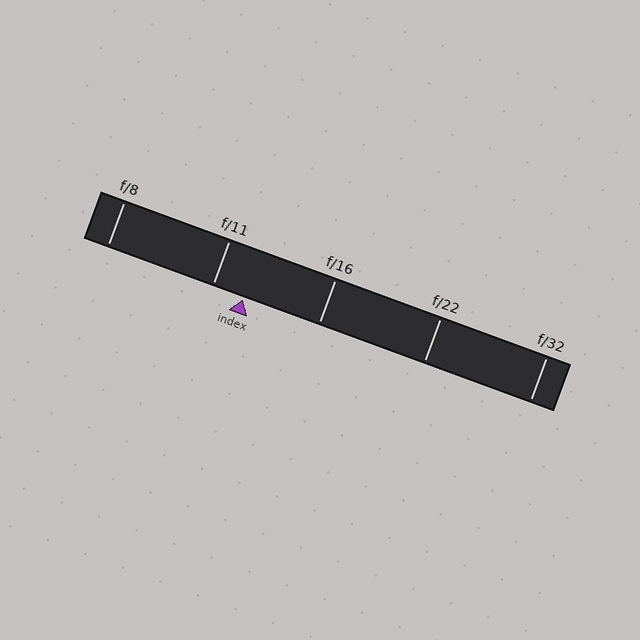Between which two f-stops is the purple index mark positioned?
The index mark is between f/11 and f/16.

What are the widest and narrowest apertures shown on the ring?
The widest aperture shown is f/8 and the narrowest is f/32.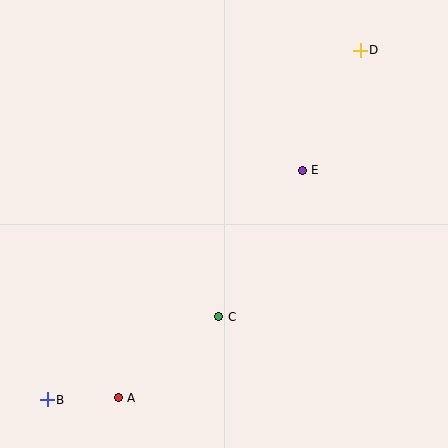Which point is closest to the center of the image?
Point C at (219, 317) is closest to the center.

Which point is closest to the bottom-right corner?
Point C is closest to the bottom-right corner.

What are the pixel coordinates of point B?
Point B is at (47, 400).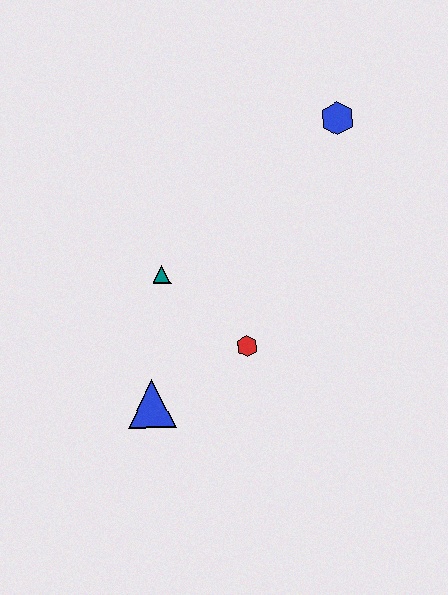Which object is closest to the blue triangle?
The red hexagon is closest to the blue triangle.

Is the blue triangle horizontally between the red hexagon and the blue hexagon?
No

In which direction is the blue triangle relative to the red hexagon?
The blue triangle is to the left of the red hexagon.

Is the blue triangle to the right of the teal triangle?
No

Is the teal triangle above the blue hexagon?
No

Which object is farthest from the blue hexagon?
The blue triangle is farthest from the blue hexagon.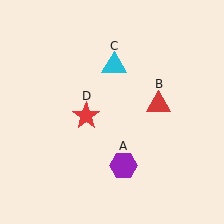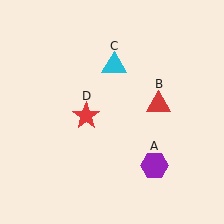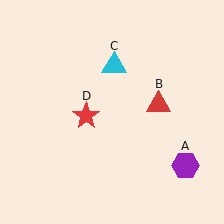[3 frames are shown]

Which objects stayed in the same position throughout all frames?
Red triangle (object B) and cyan triangle (object C) and red star (object D) remained stationary.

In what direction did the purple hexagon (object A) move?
The purple hexagon (object A) moved right.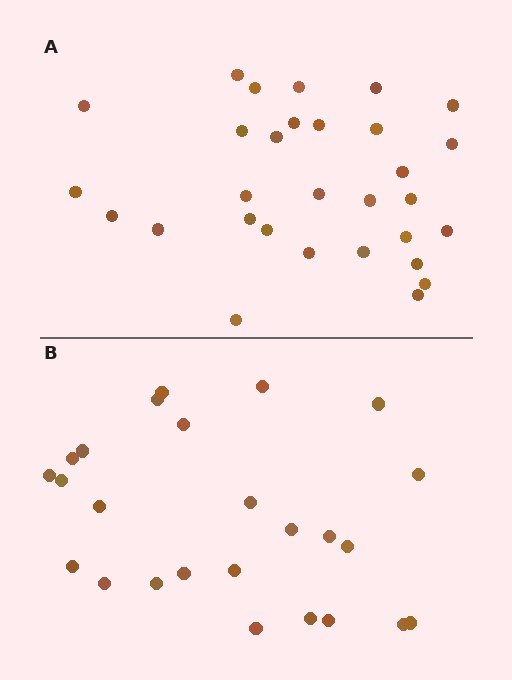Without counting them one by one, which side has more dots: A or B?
Region A (the top region) has more dots.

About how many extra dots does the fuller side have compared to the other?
Region A has about 5 more dots than region B.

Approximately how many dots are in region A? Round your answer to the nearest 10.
About 30 dots.